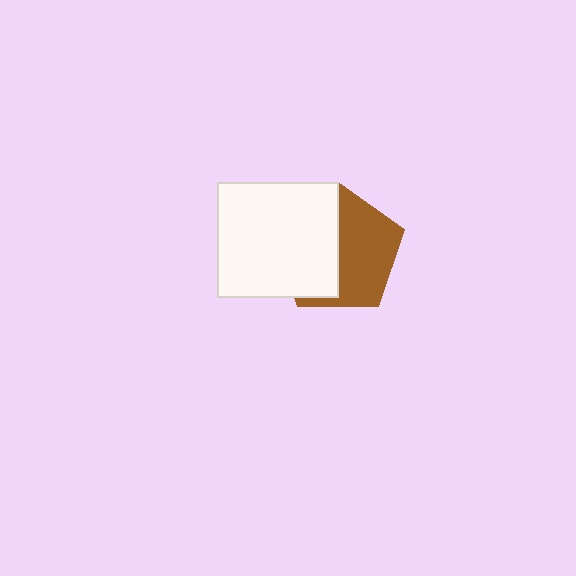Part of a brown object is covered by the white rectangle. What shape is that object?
It is a pentagon.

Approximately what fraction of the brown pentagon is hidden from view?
Roughly 47% of the brown pentagon is hidden behind the white rectangle.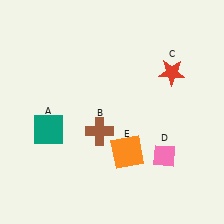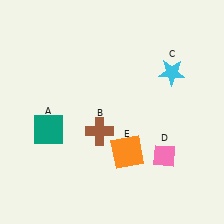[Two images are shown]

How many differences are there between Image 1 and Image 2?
There is 1 difference between the two images.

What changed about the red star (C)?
In Image 1, C is red. In Image 2, it changed to cyan.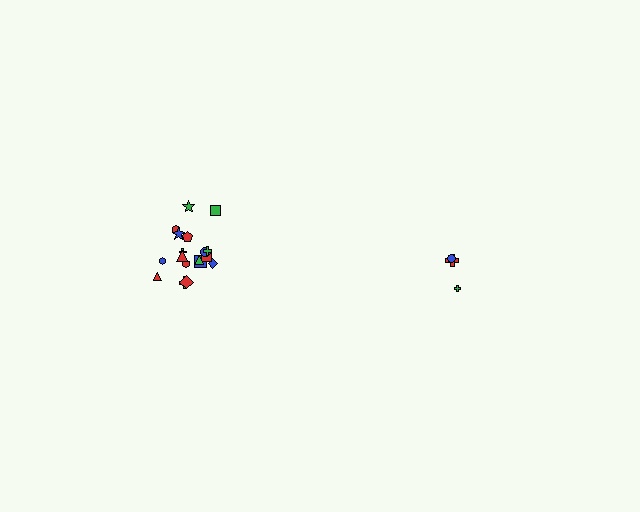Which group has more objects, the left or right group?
The left group.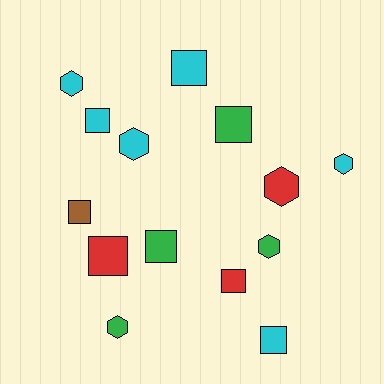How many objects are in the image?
There are 14 objects.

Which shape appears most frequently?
Square, with 8 objects.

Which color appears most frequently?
Cyan, with 6 objects.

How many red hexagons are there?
There is 1 red hexagon.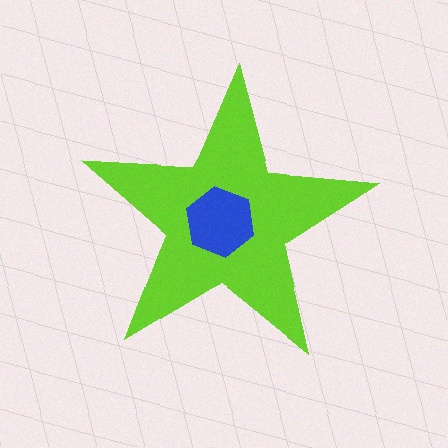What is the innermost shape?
The blue hexagon.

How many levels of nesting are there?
2.